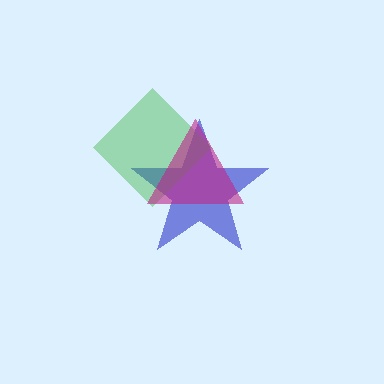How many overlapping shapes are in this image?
There are 3 overlapping shapes in the image.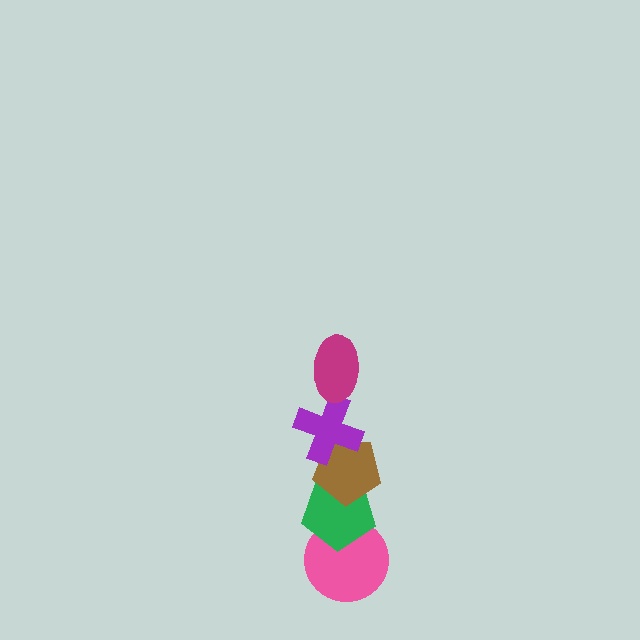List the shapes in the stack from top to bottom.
From top to bottom: the magenta ellipse, the purple cross, the brown pentagon, the green pentagon, the pink circle.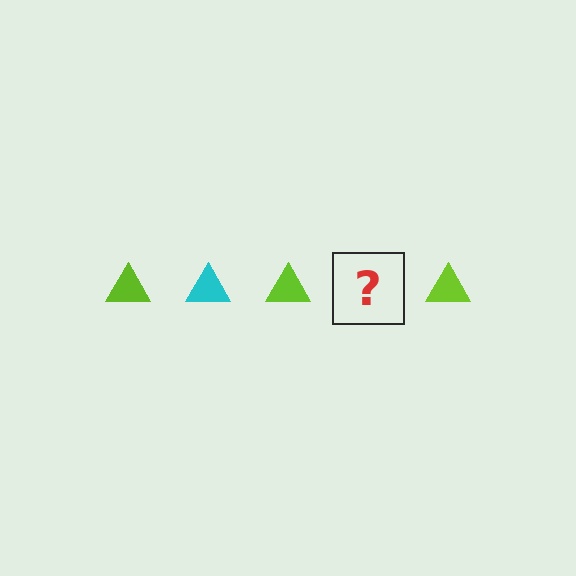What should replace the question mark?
The question mark should be replaced with a cyan triangle.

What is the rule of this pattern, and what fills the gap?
The rule is that the pattern cycles through lime, cyan triangles. The gap should be filled with a cyan triangle.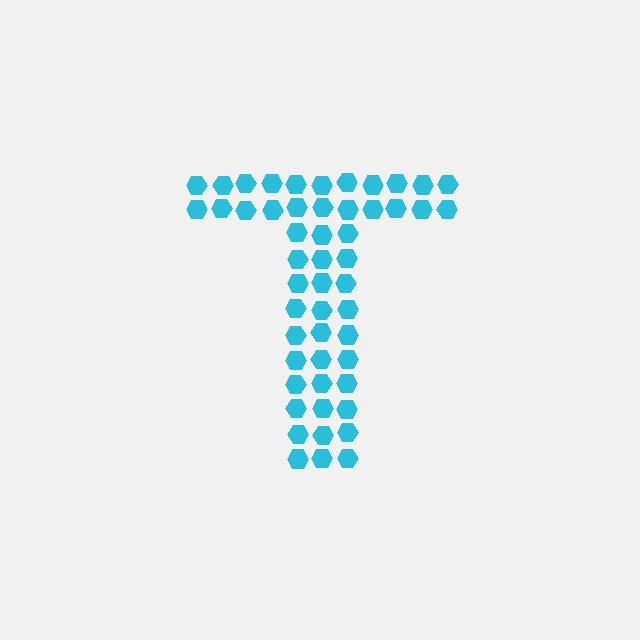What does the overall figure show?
The overall figure shows the letter T.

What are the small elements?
The small elements are hexagons.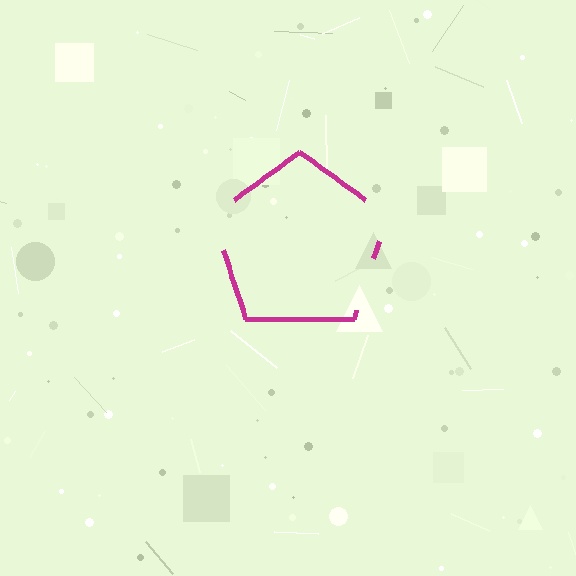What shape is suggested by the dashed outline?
The dashed outline suggests a pentagon.